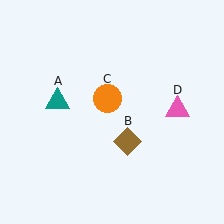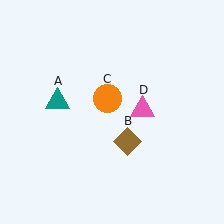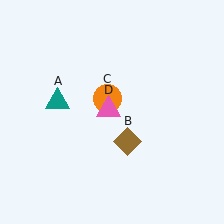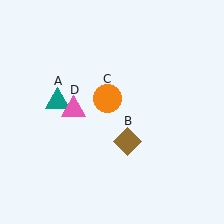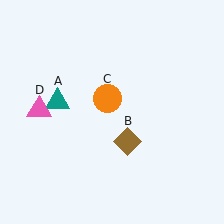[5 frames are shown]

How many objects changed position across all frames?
1 object changed position: pink triangle (object D).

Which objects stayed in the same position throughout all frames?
Teal triangle (object A) and brown diamond (object B) and orange circle (object C) remained stationary.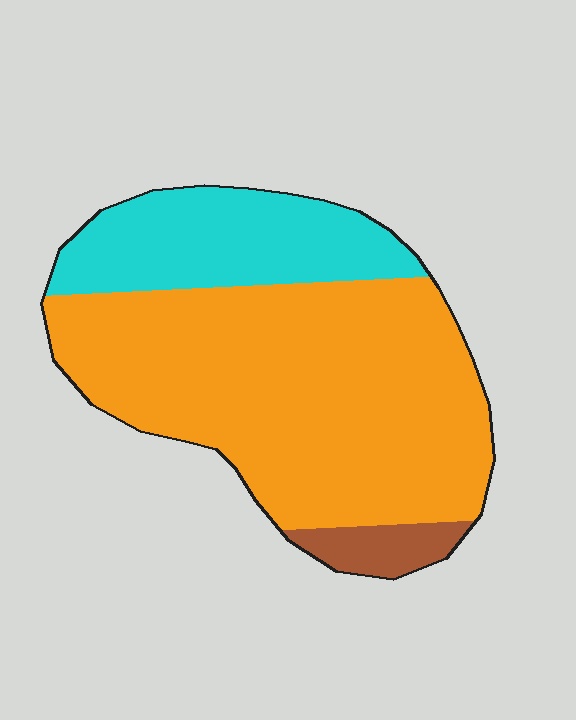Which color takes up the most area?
Orange, at roughly 70%.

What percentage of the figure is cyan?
Cyan covers about 25% of the figure.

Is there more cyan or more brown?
Cyan.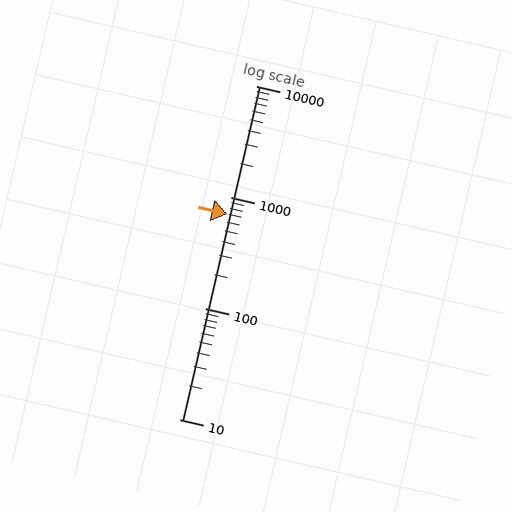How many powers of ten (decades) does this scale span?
The scale spans 3 decades, from 10 to 10000.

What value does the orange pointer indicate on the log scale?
The pointer indicates approximately 700.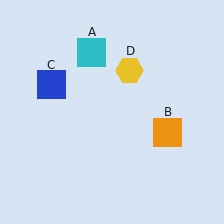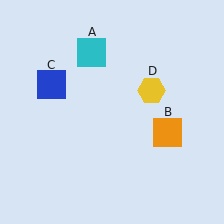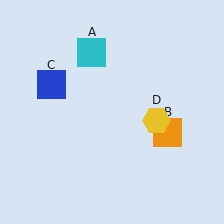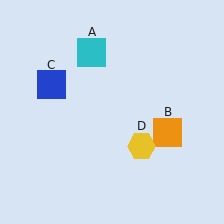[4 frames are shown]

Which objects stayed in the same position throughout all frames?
Cyan square (object A) and orange square (object B) and blue square (object C) remained stationary.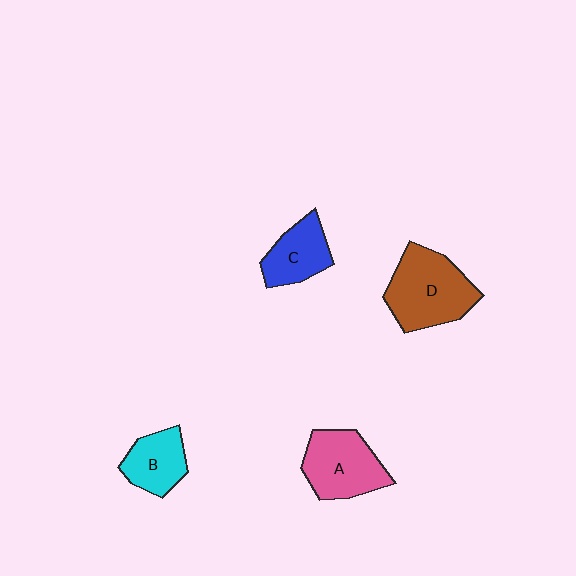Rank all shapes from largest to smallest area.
From largest to smallest: D (brown), A (pink), C (blue), B (cyan).